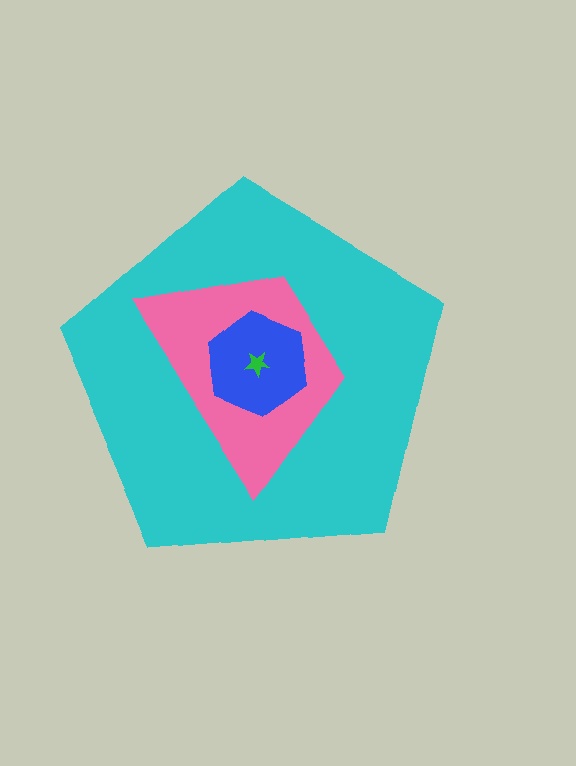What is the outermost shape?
The cyan pentagon.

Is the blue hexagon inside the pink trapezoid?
Yes.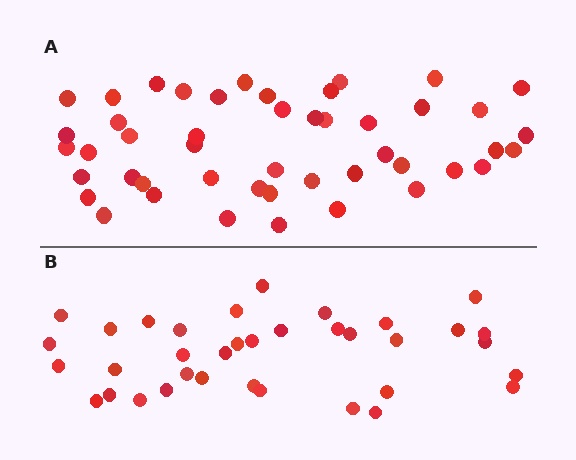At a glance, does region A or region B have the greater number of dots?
Region A (the top region) has more dots.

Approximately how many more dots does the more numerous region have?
Region A has roughly 12 or so more dots than region B.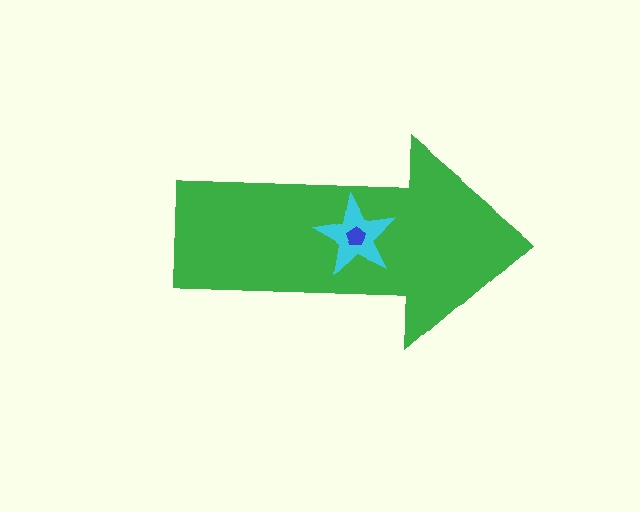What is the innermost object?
The blue pentagon.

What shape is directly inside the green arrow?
The cyan star.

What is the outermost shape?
The green arrow.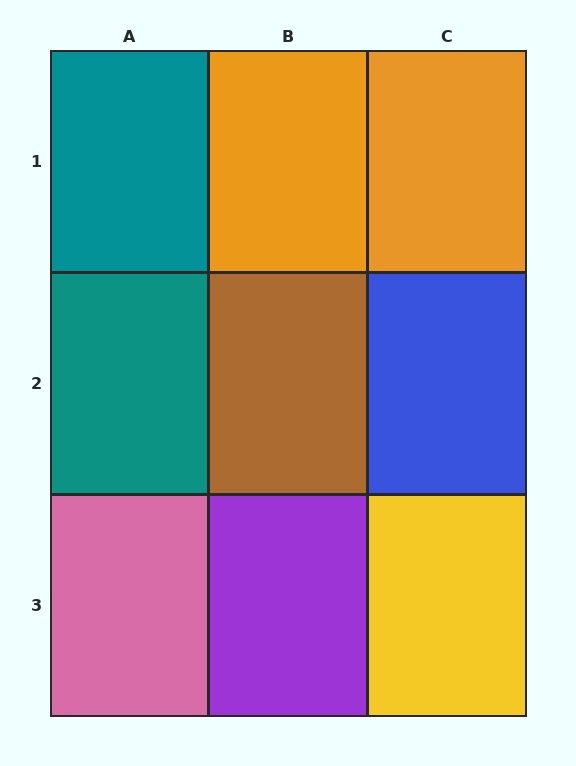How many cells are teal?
2 cells are teal.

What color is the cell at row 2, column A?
Teal.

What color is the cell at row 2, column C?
Blue.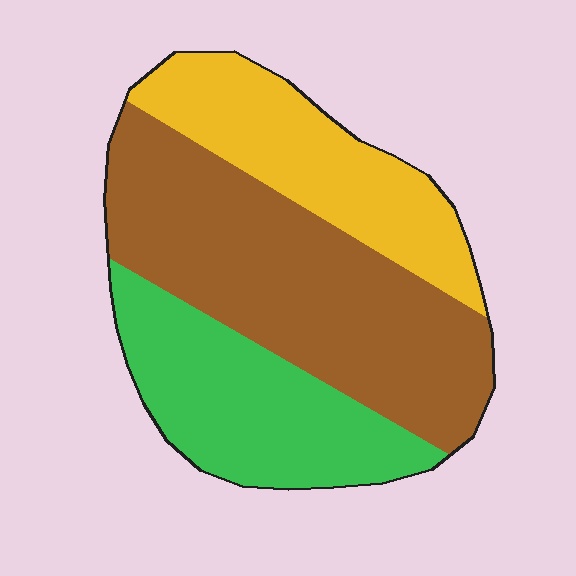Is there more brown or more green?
Brown.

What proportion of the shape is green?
Green covers 28% of the shape.